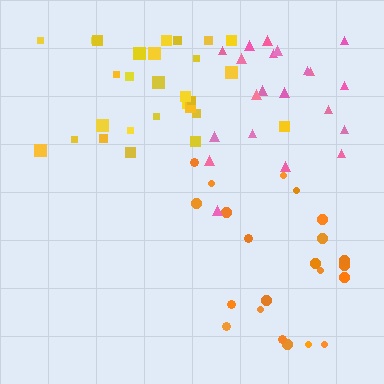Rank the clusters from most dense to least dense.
yellow, pink, orange.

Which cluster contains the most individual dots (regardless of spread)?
Yellow (28).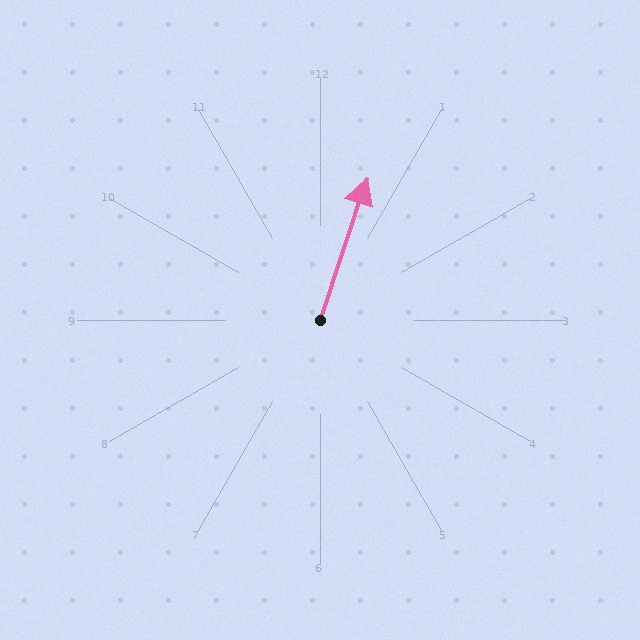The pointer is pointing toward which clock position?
Roughly 1 o'clock.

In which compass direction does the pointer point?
North.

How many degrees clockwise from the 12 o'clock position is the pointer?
Approximately 18 degrees.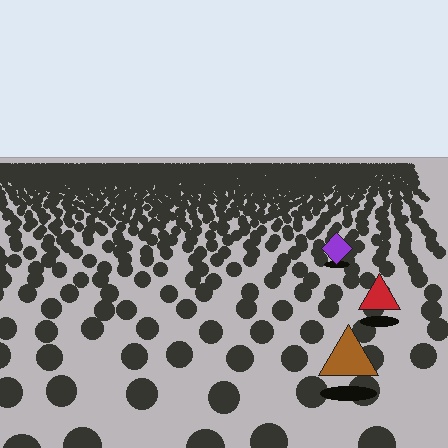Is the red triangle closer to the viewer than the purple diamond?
Yes. The red triangle is closer — you can tell from the texture gradient: the ground texture is coarser near it.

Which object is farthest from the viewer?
The purple diamond is farthest from the viewer. It appears smaller and the ground texture around it is denser.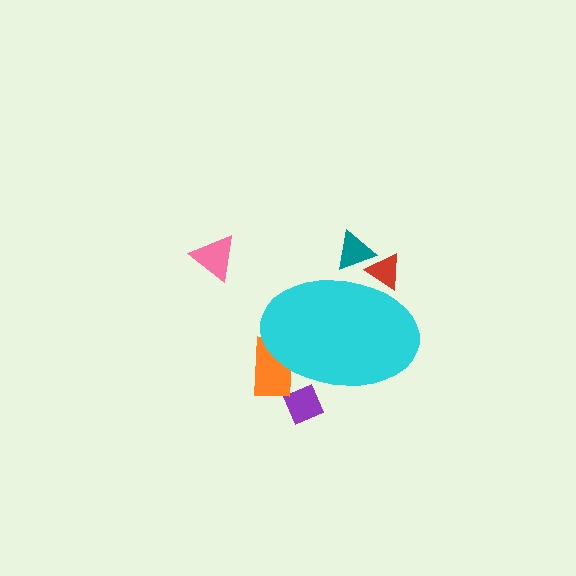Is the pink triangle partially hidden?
No, the pink triangle is fully visible.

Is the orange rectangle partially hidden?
Yes, the orange rectangle is partially hidden behind the cyan ellipse.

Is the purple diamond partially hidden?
Yes, the purple diamond is partially hidden behind the cyan ellipse.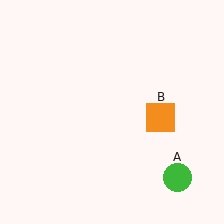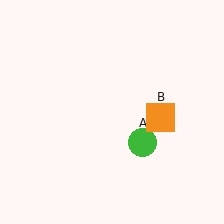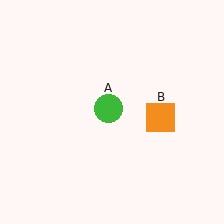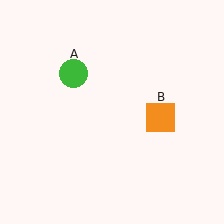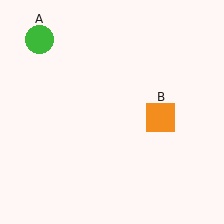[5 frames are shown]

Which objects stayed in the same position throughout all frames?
Orange square (object B) remained stationary.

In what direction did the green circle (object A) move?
The green circle (object A) moved up and to the left.